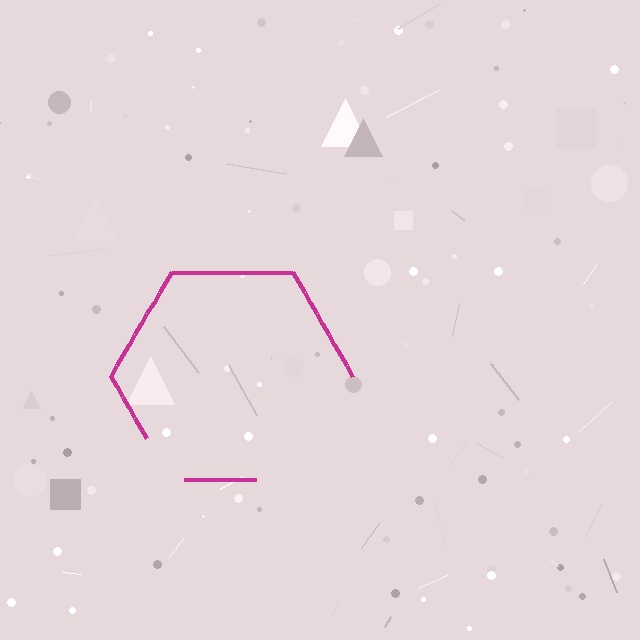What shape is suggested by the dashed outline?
The dashed outline suggests a hexagon.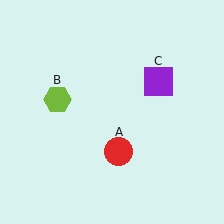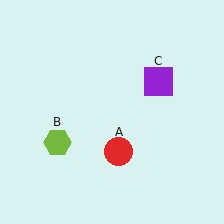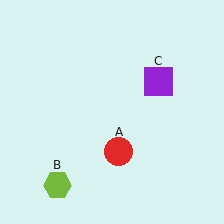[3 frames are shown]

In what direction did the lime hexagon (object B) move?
The lime hexagon (object B) moved down.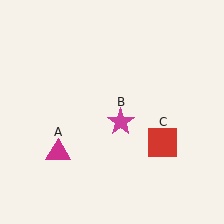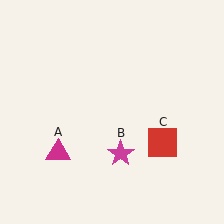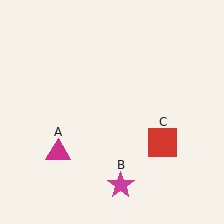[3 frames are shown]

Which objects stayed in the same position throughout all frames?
Magenta triangle (object A) and red square (object C) remained stationary.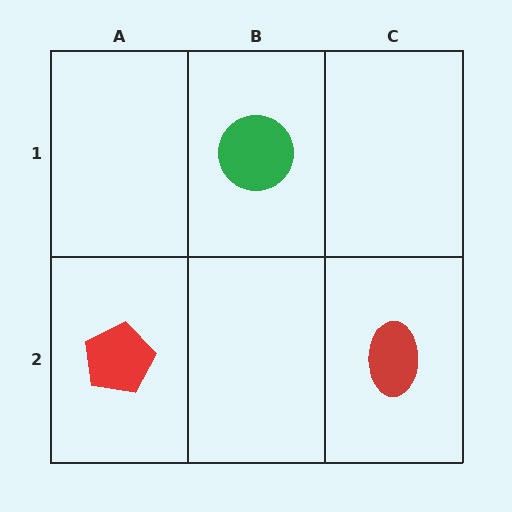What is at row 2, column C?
A red ellipse.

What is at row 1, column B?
A green circle.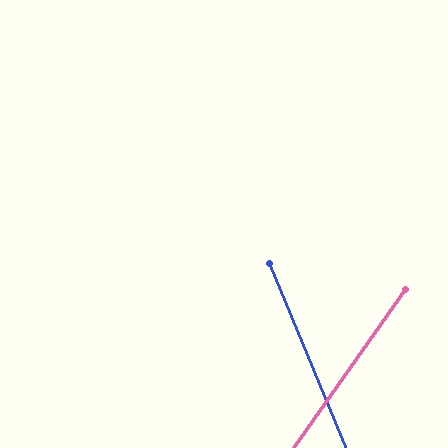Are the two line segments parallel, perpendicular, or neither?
Neither parallel nor perpendicular — they differ by about 58°.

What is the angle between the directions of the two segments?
Approximately 58 degrees.